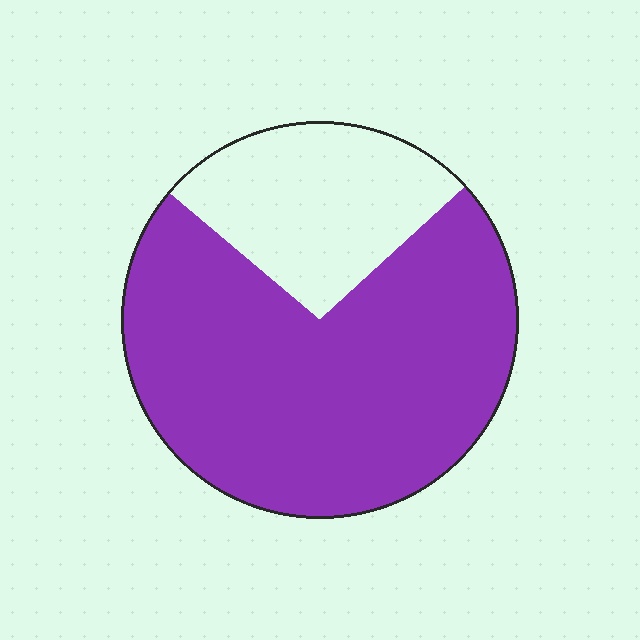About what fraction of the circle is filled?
About three quarters (3/4).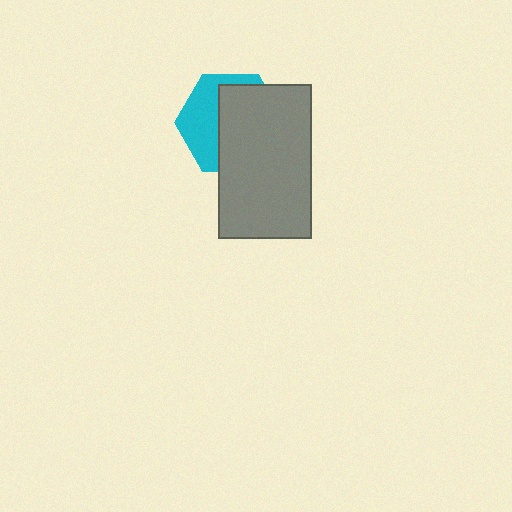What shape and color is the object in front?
The object in front is a gray rectangle.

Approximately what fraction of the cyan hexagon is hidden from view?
Roughly 60% of the cyan hexagon is hidden behind the gray rectangle.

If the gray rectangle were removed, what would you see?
You would see the complete cyan hexagon.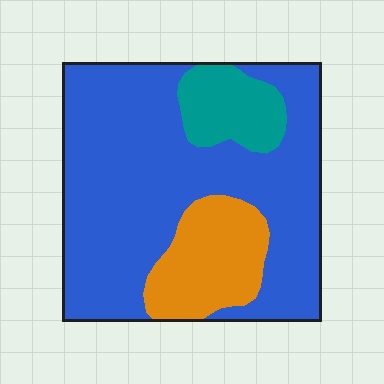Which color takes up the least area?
Teal, at roughly 10%.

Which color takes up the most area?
Blue, at roughly 70%.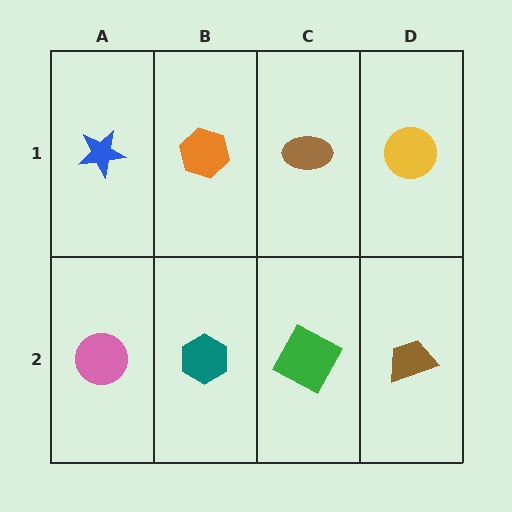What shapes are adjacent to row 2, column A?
A blue star (row 1, column A), a teal hexagon (row 2, column B).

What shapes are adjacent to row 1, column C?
A green square (row 2, column C), an orange hexagon (row 1, column B), a yellow circle (row 1, column D).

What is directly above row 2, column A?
A blue star.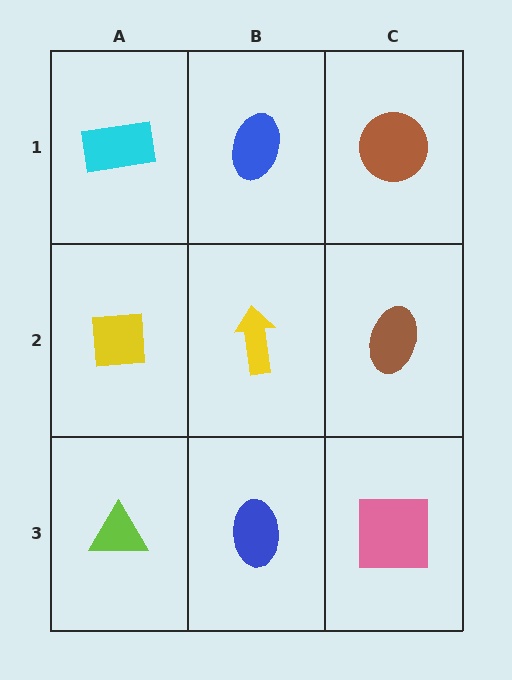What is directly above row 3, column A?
A yellow square.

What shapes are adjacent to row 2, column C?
A brown circle (row 1, column C), a pink square (row 3, column C), a yellow arrow (row 2, column B).